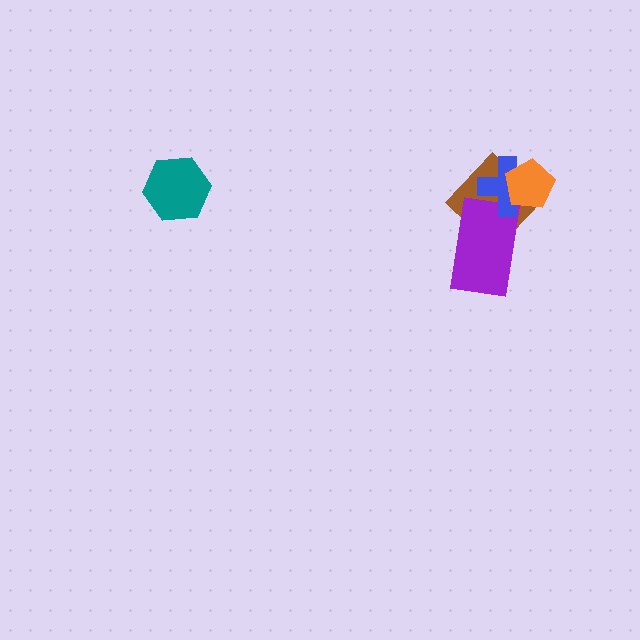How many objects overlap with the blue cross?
3 objects overlap with the blue cross.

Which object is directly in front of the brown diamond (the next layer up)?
The purple rectangle is directly in front of the brown diamond.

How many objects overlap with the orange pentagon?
2 objects overlap with the orange pentagon.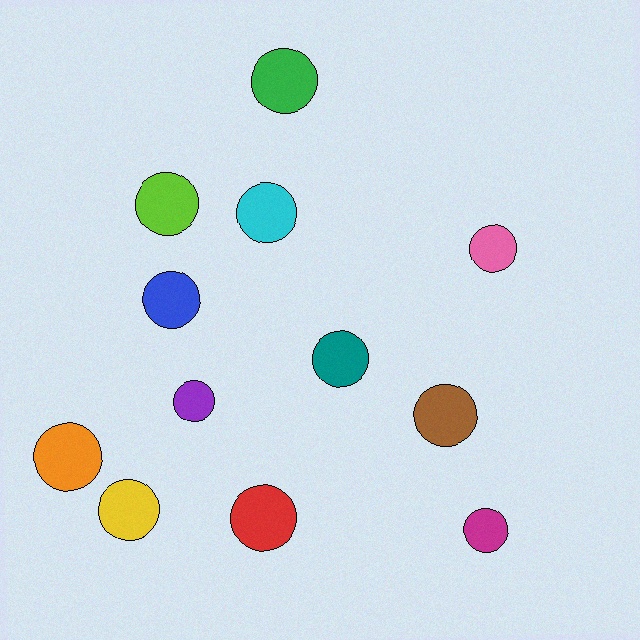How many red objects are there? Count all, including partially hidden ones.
There is 1 red object.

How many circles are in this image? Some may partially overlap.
There are 12 circles.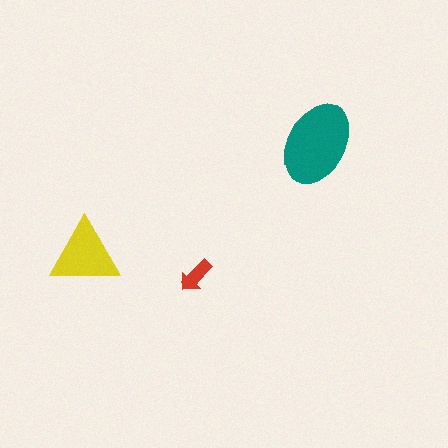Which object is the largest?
The teal ellipse.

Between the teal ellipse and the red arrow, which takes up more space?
The teal ellipse.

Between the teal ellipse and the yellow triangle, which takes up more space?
The teal ellipse.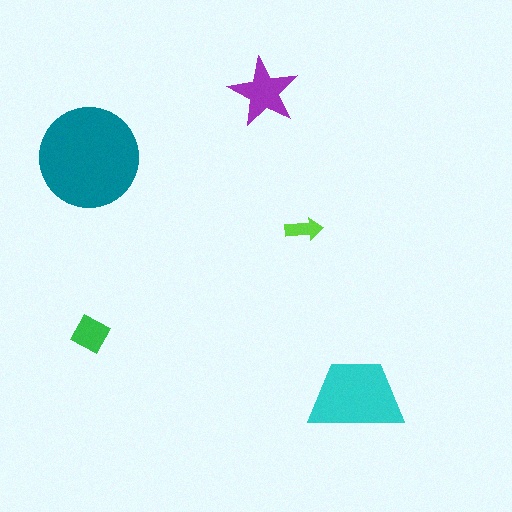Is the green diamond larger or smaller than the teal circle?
Smaller.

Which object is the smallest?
The lime arrow.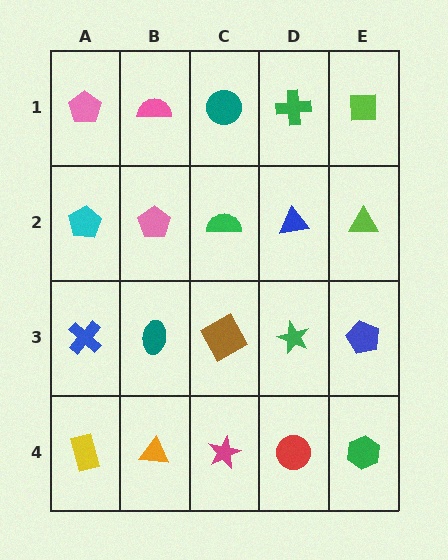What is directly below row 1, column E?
A lime triangle.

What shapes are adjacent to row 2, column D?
A green cross (row 1, column D), a green star (row 3, column D), a green semicircle (row 2, column C), a lime triangle (row 2, column E).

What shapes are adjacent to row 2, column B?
A pink semicircle (row 1, column B), a teal ellipse (row 3, column B), a cyan pentagon (row 2, column A), a green semicircle (row 2, column C).